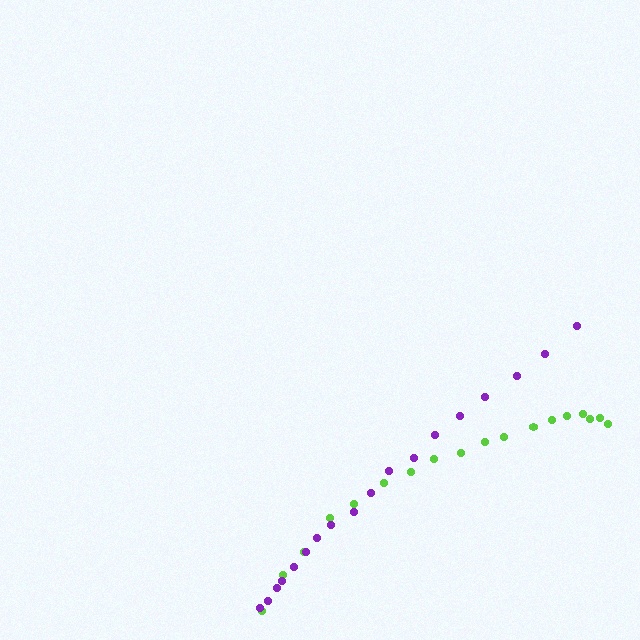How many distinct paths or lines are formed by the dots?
There are 2 distinct paths.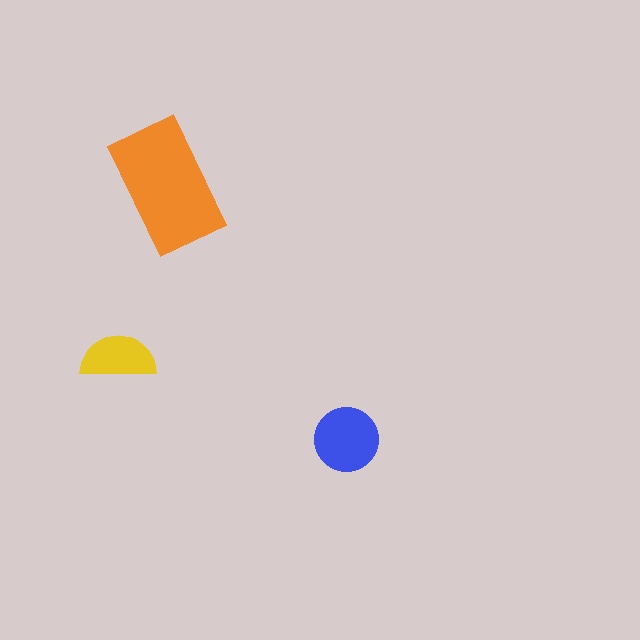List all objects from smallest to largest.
The yellow semicircle, the blue circle, the orange rectangle.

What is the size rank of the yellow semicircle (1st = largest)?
3rd.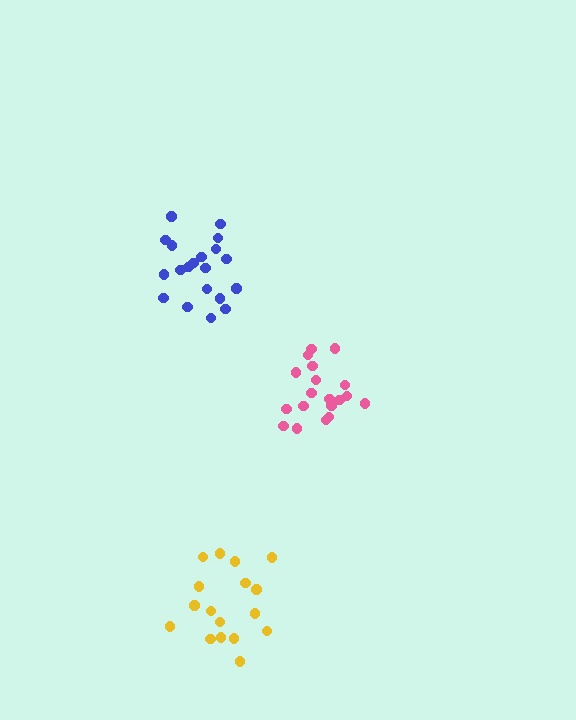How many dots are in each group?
Group 1: 18 dots, Group 2: 20 dots, Group 3: 19 dots (57 total).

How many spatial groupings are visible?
There are 3 spatial groupings.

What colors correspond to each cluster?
The clusters are colored: yellow, blue, pink.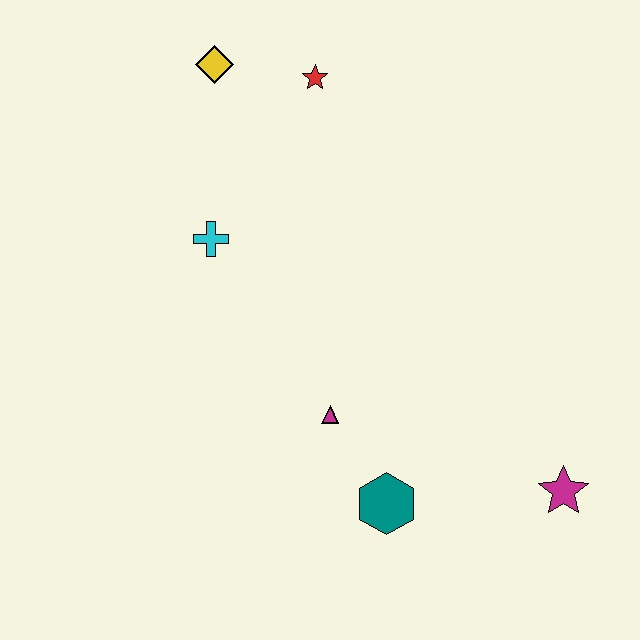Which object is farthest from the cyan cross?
The magenta star is farthest from the cyan cross.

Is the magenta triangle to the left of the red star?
No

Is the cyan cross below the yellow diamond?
Yes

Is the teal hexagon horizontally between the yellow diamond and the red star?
No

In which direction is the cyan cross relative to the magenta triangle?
The cyan cross is above the magenta triangle.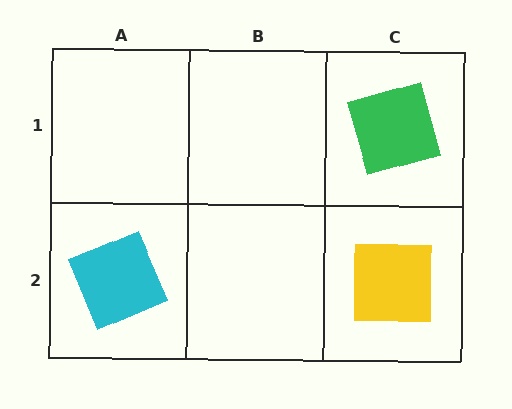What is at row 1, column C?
A green square.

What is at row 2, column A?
A cyan square.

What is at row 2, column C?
A yellow square.